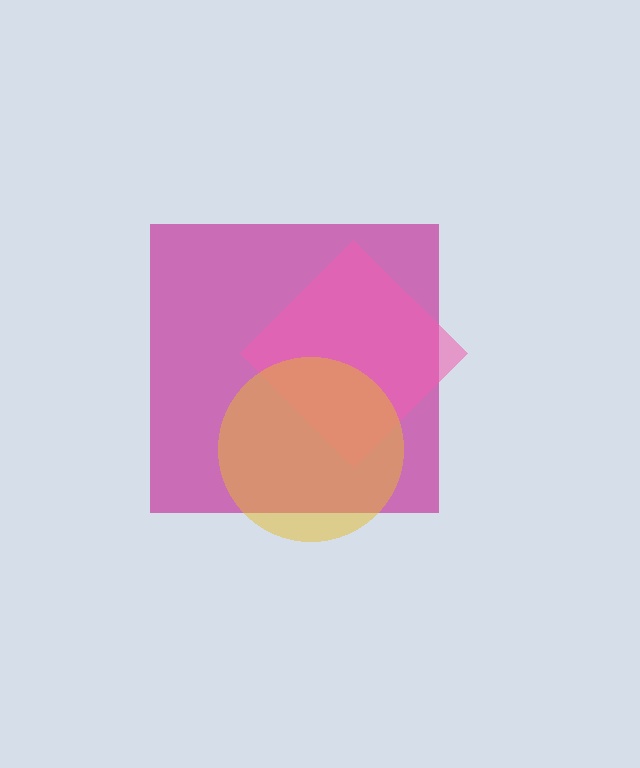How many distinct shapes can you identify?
There are 3 distinct shapes: a magenta square, a pink diamond, a yellow circle.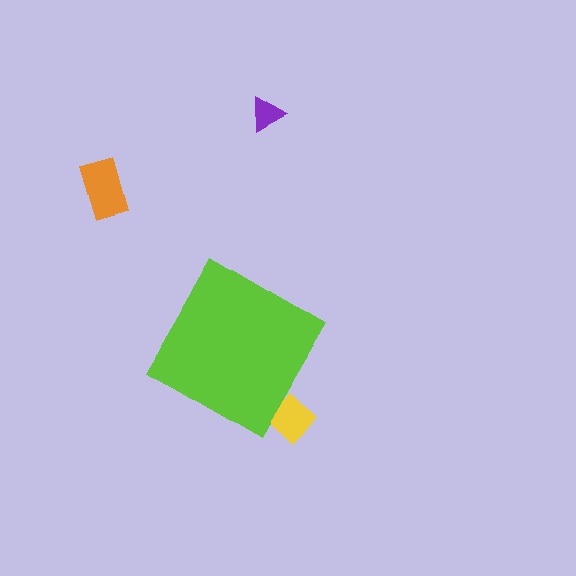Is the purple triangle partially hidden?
No, the purple triangle is fully visible.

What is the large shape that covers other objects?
A lime diamond.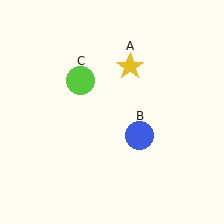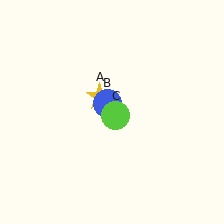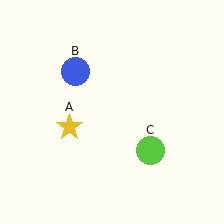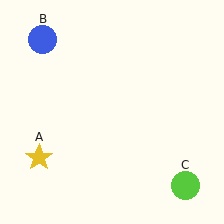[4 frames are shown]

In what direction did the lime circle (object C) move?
The lime circle (object C) moved down and to the right.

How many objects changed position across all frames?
3 objects changed position: yellow star (object A), blue circle (object B), lime circle (object C).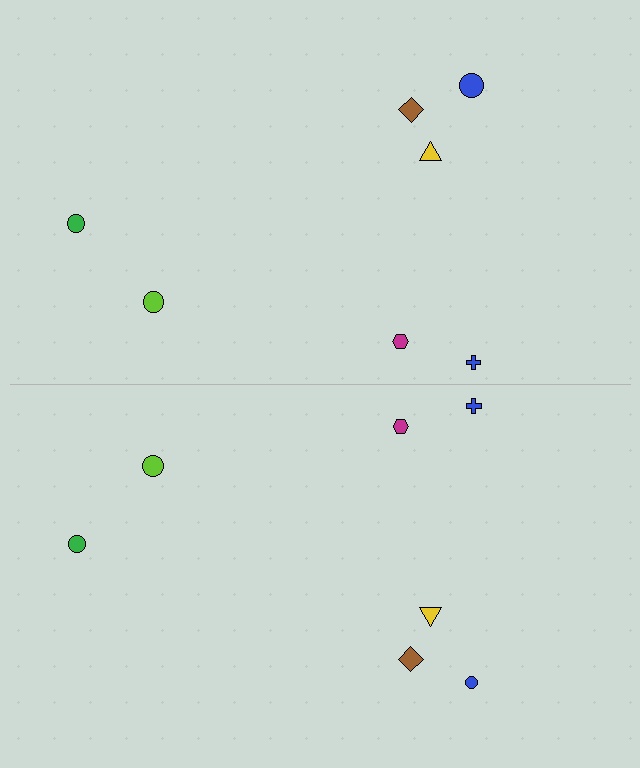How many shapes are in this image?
There are 14 shapes in this image.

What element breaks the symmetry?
The blue circle on the bottom side has a different size than its mirror counterpart.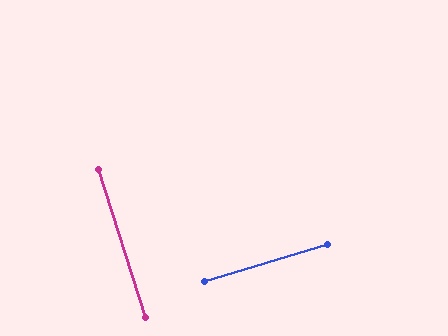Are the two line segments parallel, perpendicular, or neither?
Perpendicular — they meet at approximately 89°.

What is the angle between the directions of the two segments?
Approximately 89 degrees.